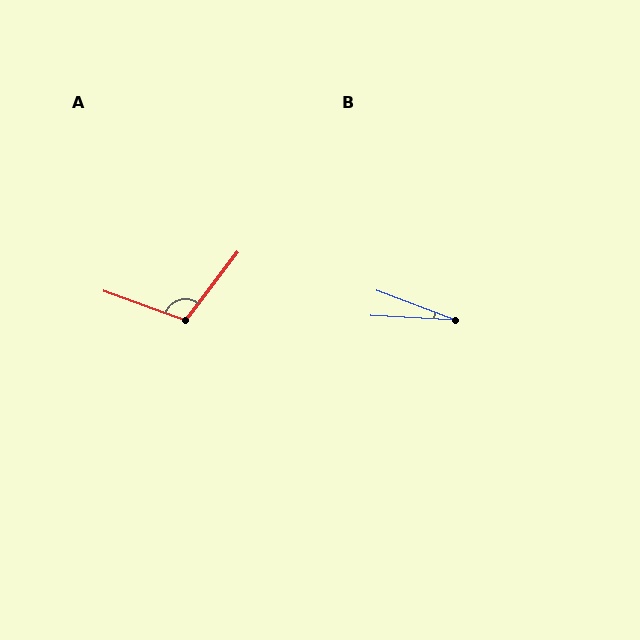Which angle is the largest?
A, at approximately 108 degrees.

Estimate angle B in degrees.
Approximately 18 degrees.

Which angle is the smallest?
B, at approximately 18 degrees.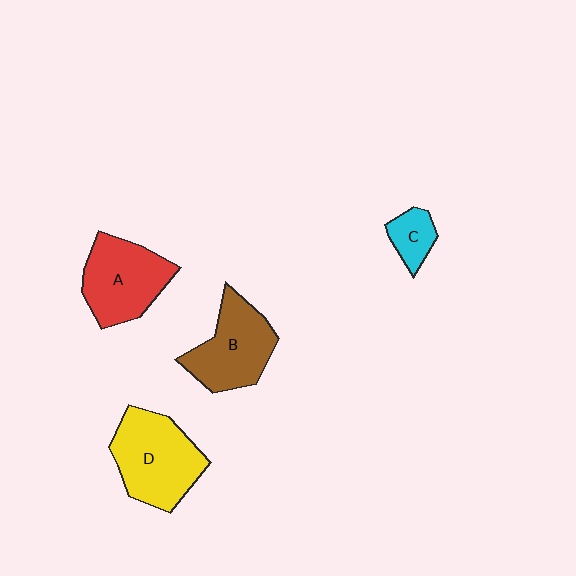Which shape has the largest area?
Shape D (yellow).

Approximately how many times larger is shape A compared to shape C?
Approximately 2.7 times.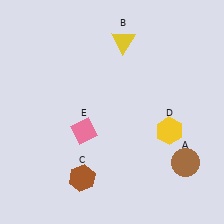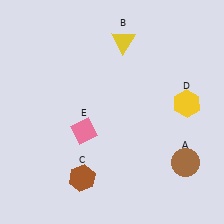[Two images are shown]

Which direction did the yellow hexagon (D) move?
The yellow hexagon (D) moved up.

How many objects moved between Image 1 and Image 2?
1 object moved between the two images.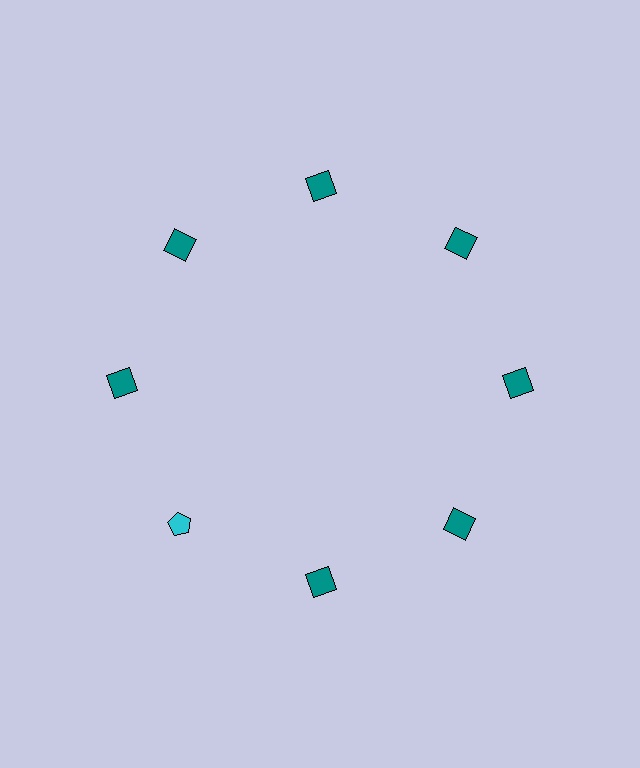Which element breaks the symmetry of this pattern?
The cyan pentagon at roughly the 8 o'clock position breaks the symmetry. All other shapes are teal squares.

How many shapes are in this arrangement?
There are 8 shapes arranged in a ring pattern.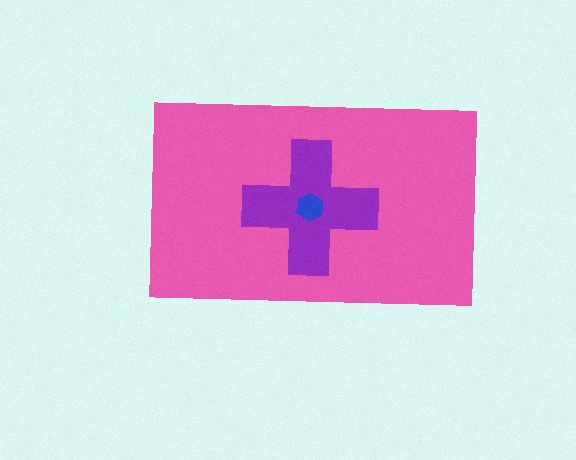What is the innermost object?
The blue hexagon.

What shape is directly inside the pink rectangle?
The purple cross.